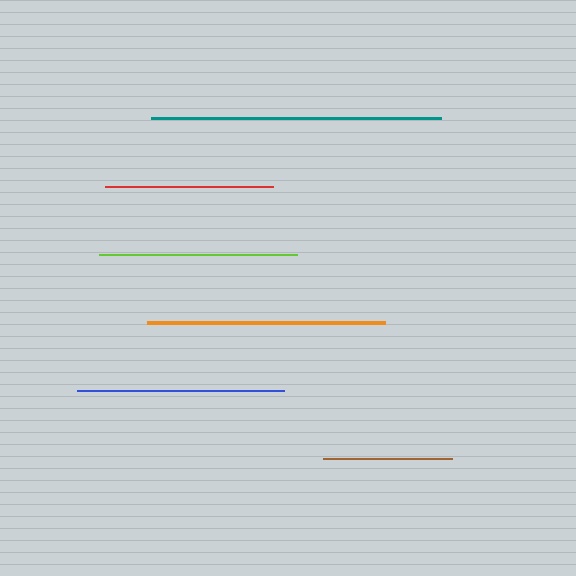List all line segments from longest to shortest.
From longest to shortest: teal, orange, blue, lime, red, brown.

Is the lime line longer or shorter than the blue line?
The blue line is longer than the lime line.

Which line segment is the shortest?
The brown line is the shortest at approximately 129 pixels.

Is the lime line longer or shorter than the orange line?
The orange line is longer than the lime line.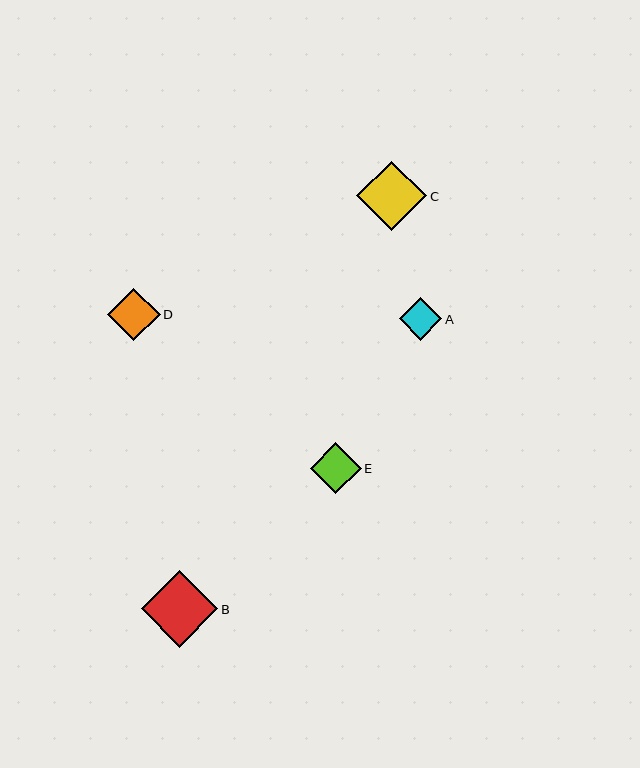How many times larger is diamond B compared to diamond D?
Diamond B is approximately 1.5 times the size of diamond D.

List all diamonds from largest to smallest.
From largest to smallest: B, C, D, E, A.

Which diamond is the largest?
Diamond B is the largest with a size of approximately 76 pixels.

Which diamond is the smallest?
Diamond A is the smallest with a size of approximately 43 pixels.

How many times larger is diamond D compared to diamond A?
Diamond D is approximately 1.2 times the size of diamond A.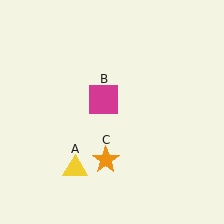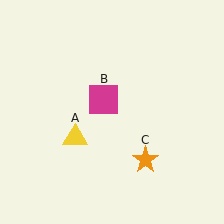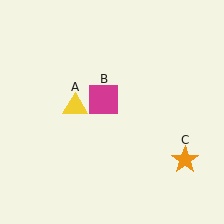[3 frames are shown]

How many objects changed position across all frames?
2 objects changed position: yellow triangle (object A), orange star (object C).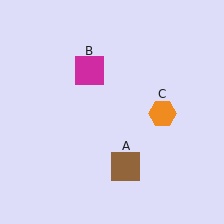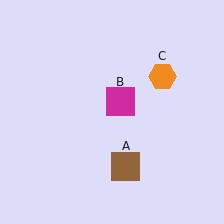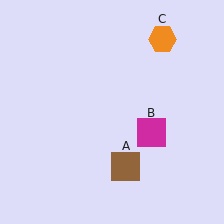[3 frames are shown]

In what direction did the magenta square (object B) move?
The magenta square (object B) moved down and to the right.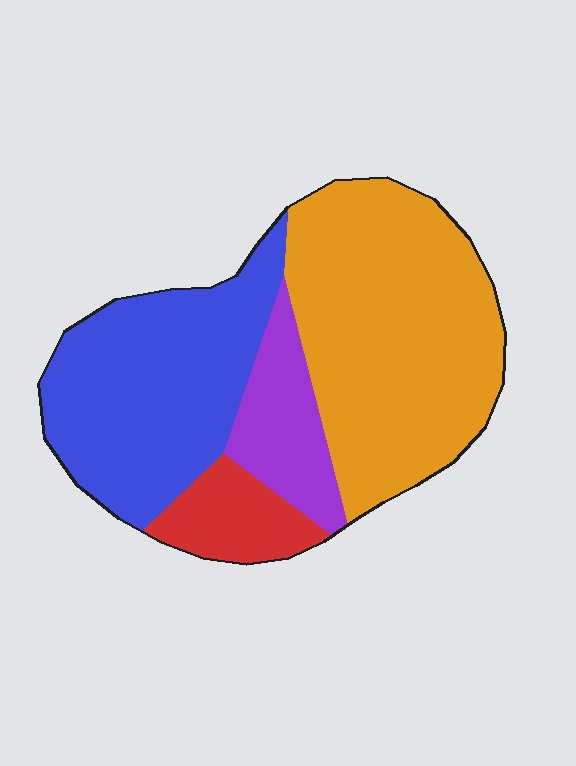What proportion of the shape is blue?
Blue covers roughly 35% of the shape.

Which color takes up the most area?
Orange, at roughly 45%.